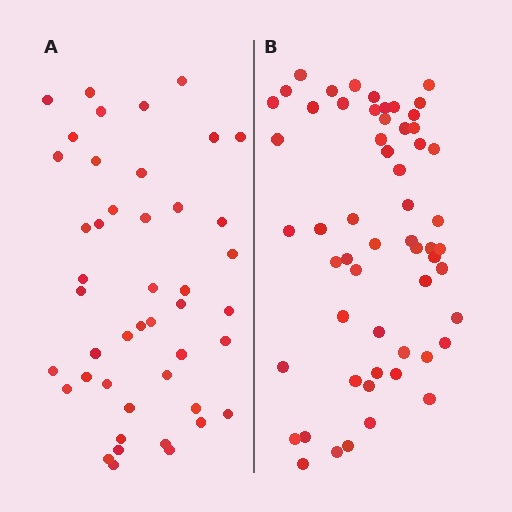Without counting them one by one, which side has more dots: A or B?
Region B (the right region) has more dots.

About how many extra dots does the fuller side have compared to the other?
Region B has roughly 12 or so more dots than region A.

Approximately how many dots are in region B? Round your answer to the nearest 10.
About 60 dots. (The exact count is 57, which rounds to 60.)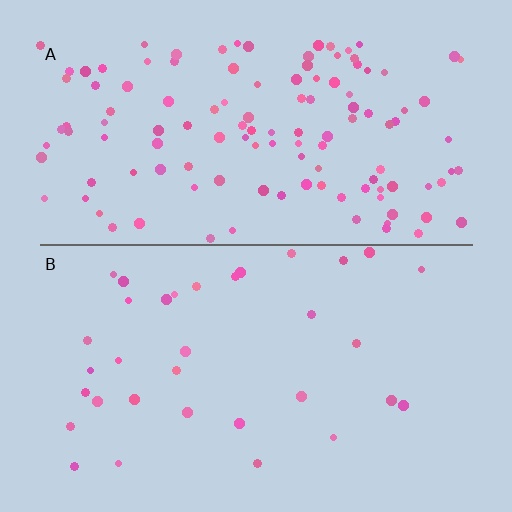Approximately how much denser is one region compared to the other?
Approximately 3.7× — region A over region B.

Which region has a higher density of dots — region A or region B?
A (the top).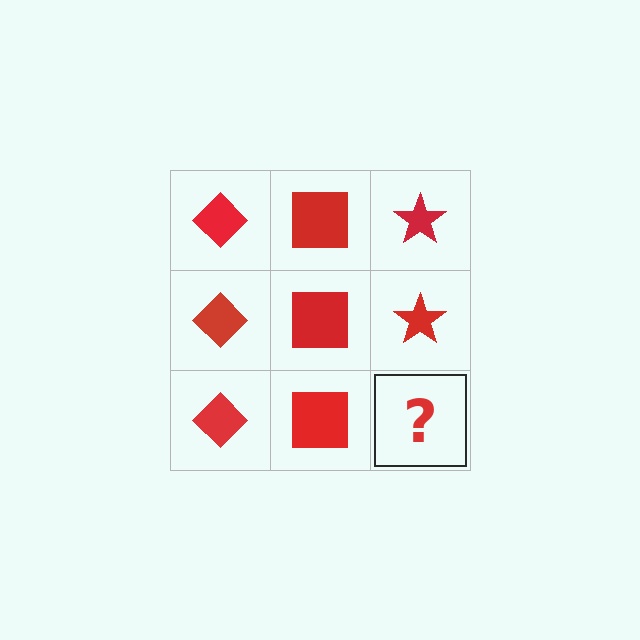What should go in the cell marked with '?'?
The missing cell should contain a red star.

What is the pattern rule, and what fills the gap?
The rule is that each column has a consistent shape. The gap should be filled with a red star.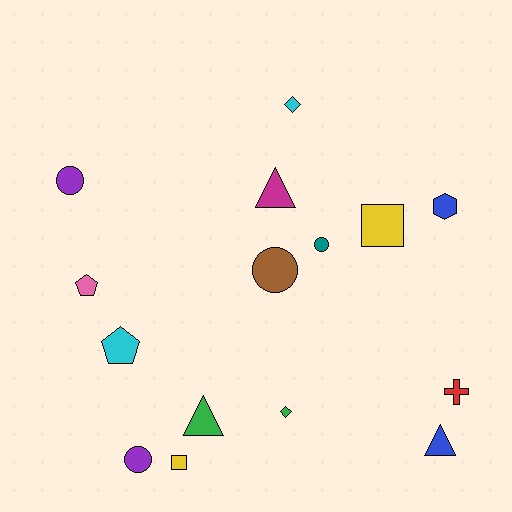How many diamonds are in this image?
There are 2 diamonds.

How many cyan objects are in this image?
There are 2 cyan objects.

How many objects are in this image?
There are 15 objects.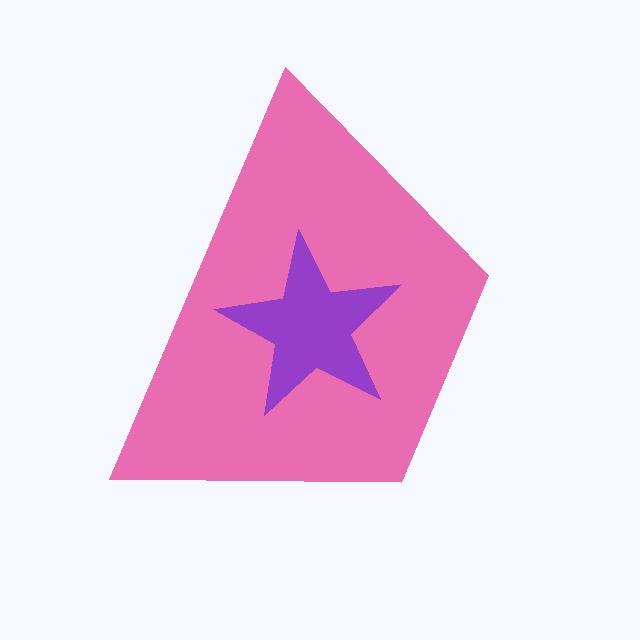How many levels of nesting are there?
2.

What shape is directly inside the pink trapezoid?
The purple star.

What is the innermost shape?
The purple star.